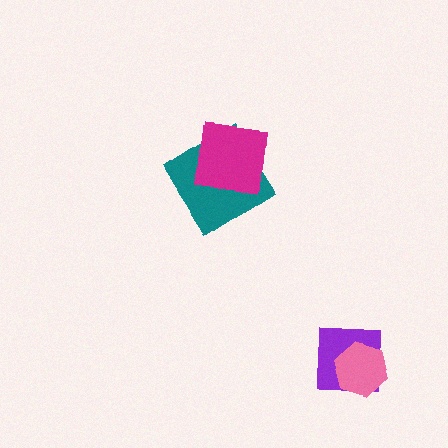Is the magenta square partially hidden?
No, no other shape covers it.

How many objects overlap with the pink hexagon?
1 object overlaps with the pink hexagon.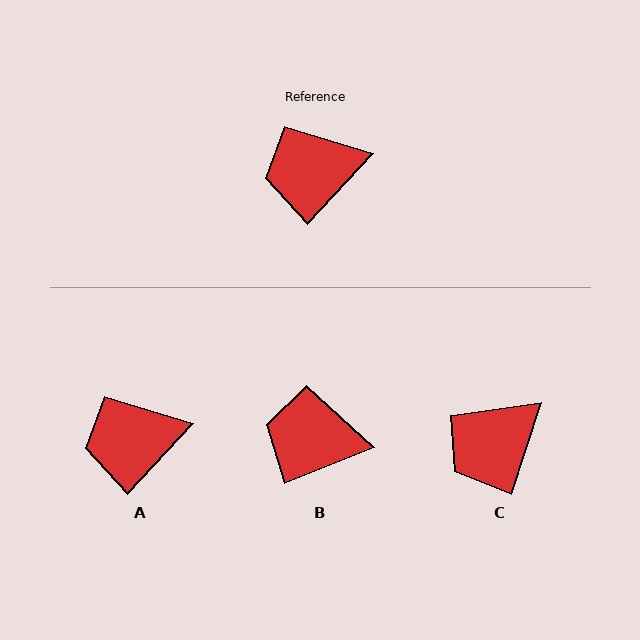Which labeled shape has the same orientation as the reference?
A.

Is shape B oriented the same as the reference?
No, it is off by about 25 degrees.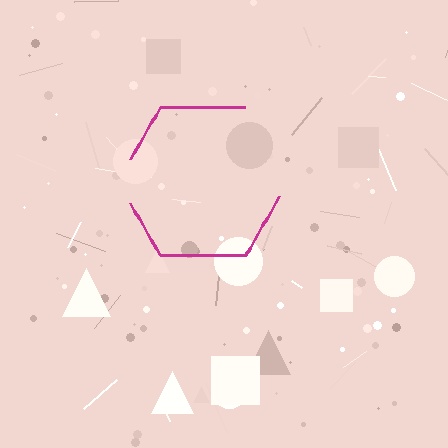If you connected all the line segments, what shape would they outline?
They would outline a hexagon.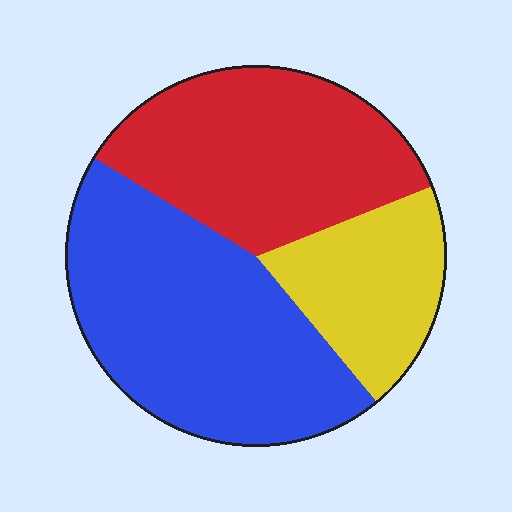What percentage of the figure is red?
Red covers about 35% of the figure.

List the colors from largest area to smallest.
From largest to smallest: blue, red, yellow.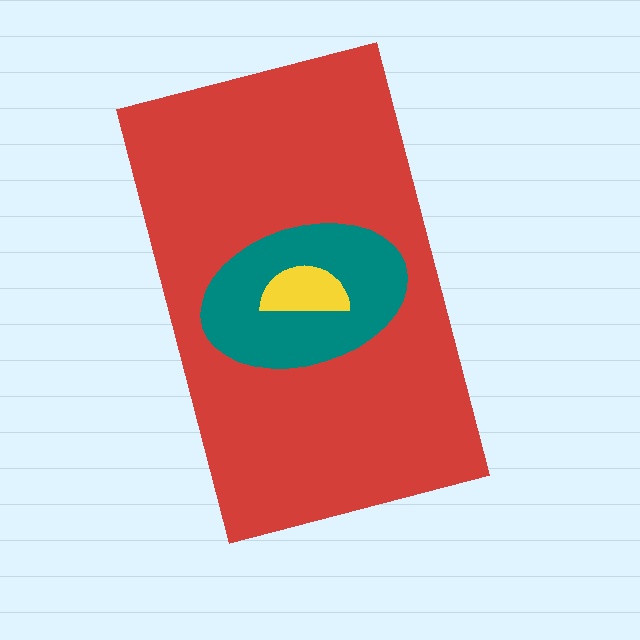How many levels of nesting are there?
3.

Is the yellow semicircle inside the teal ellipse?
Yes.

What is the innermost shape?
The yellow semicircle.